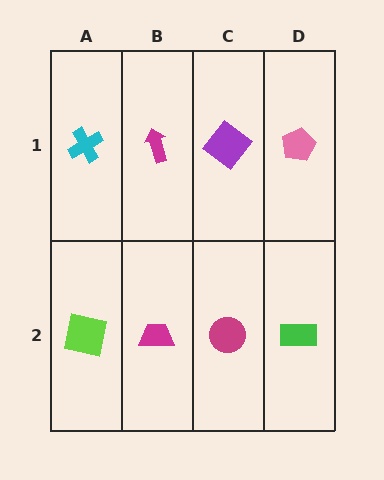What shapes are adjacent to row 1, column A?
A lime square (row 2, column A), a magenta arrow (row 1, column B).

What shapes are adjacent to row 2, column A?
A cyan cross (row 1, column A), a magenta trapezoid (row 2, column B).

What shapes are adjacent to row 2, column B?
A magenta arrow (row 1, column B), a lime square (row 2, column A), a magenta circle (row 2, column C).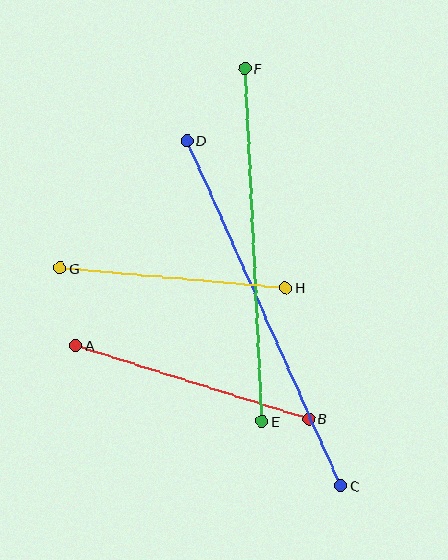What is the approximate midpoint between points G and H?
The midpoint is at approximately (173, 278) pixels.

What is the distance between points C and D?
The distance is approximately 378 pixels.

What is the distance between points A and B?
The distance is approximately 244 pixels.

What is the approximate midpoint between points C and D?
The midpoint is at approximately (264, 313) pixels.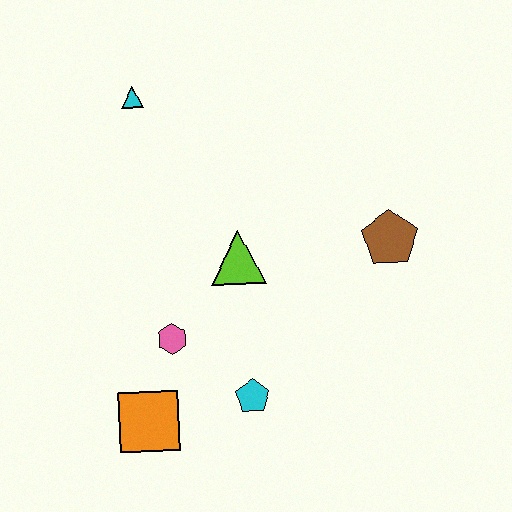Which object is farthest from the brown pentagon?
The orange square is farthest from the brown pentagon.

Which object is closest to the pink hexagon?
The orange square is closest to the pink hexagon.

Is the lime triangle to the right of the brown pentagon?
No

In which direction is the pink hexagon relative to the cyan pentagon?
The pink hexagon is to the left of the cyan pentagon.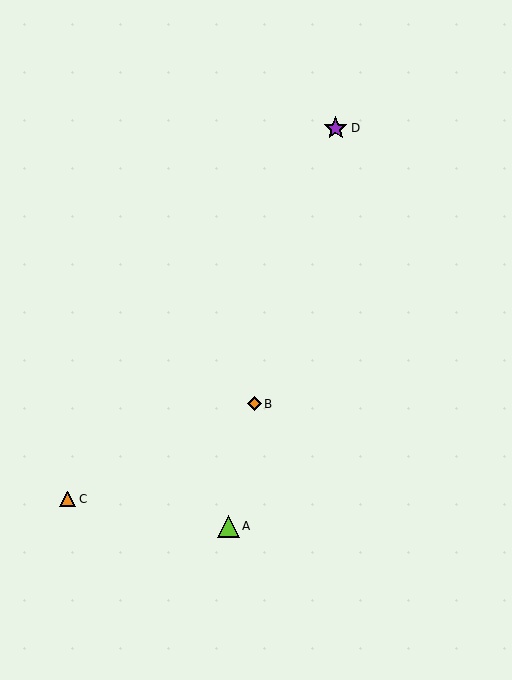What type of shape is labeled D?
Shape D is a purple star.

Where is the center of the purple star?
The center of the purple star is at (336, 128).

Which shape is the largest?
The purple star (labeled D) is the largest.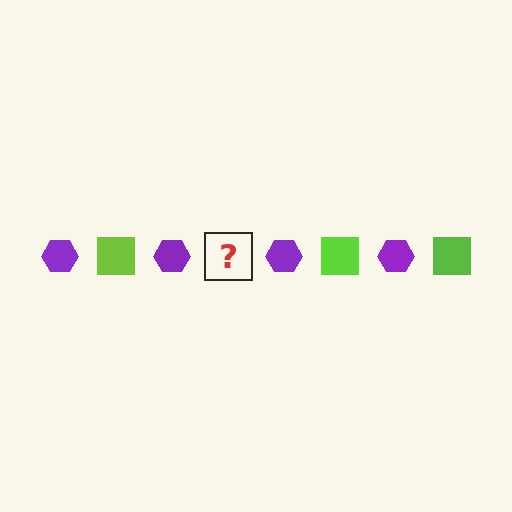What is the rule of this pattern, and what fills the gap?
The rule is that the pattern alternates between purple hexagon and lime square. The gap should be filled with a lime square.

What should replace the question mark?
The question mark should be replaced with a lime square.